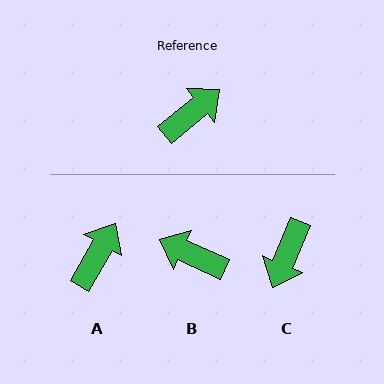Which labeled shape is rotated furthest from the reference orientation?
C, about 152 degrees away.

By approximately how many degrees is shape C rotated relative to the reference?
Approximately 152 degrees clockwise.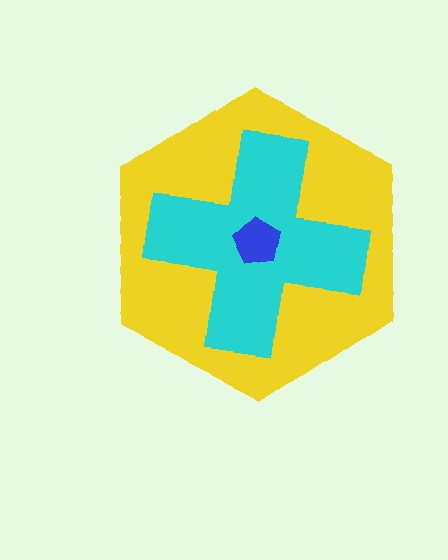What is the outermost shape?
The yellow hexagon.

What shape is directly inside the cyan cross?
The blue pentagon.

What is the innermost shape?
The blue pentagon.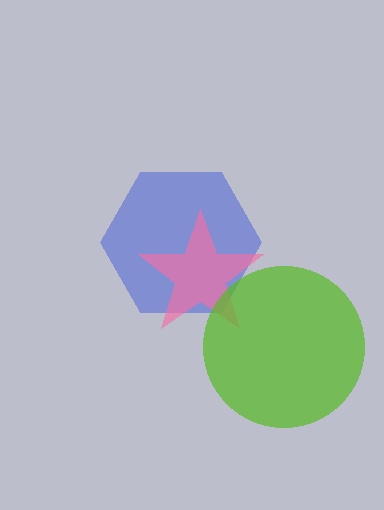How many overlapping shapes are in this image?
There are 3 overlapping shapes in the image.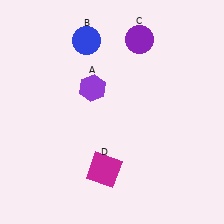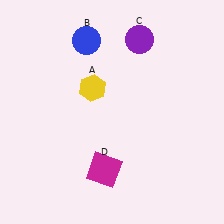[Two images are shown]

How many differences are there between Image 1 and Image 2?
There is 1 difference between the two images.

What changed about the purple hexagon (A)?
In Image 1, A is purple. In Image 2, it changed to yellow.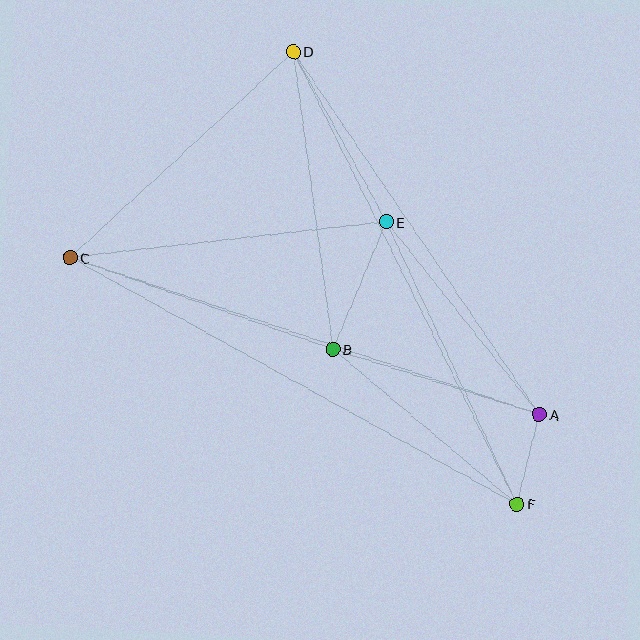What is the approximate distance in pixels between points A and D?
The distance between A and D is approximately 439 pixels.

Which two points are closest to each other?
Points A and F are closest to each other.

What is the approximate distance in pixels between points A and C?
The distance between A and C is approximately 495 pixels.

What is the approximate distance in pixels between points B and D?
The distance between B and D is approximately 301 pixels.